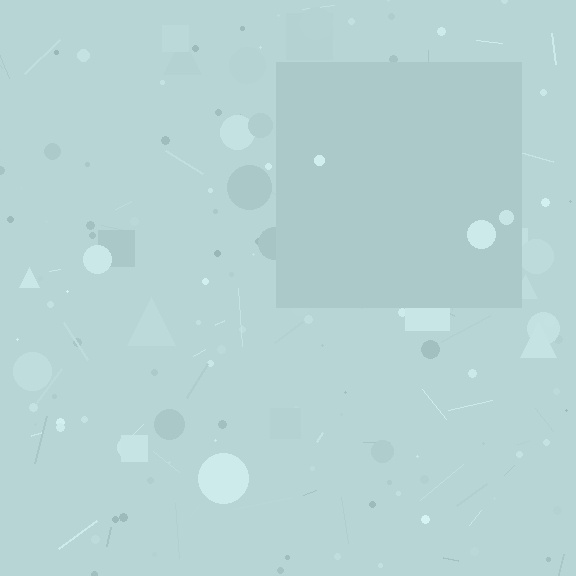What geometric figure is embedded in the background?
A square is embedded in the background.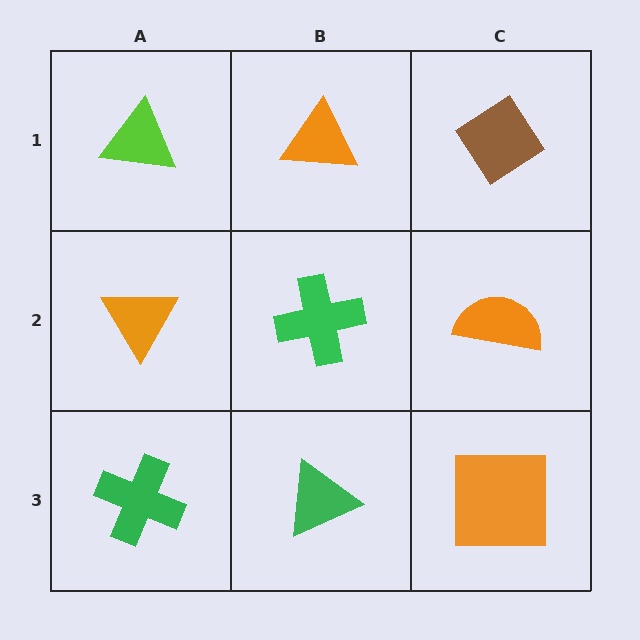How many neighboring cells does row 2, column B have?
4.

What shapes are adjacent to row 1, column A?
An orange triangle (row 2, column A), an orange triangle (row 1, column B).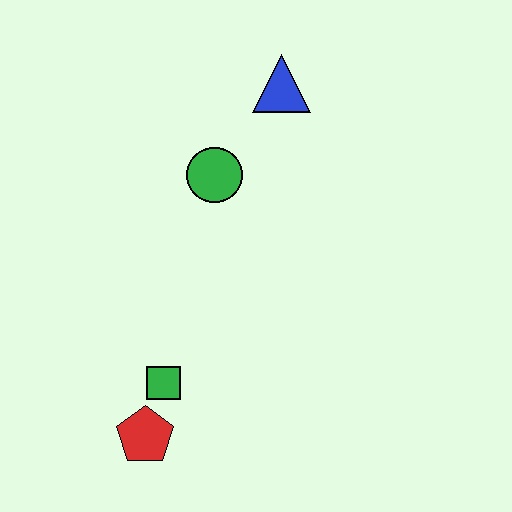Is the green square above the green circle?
No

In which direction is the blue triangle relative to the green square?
The blue triangle is above the green square.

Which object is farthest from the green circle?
The red pentagon is farthest from the green circle.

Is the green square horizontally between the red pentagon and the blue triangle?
Yes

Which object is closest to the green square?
The red pentagon is closest to the green square.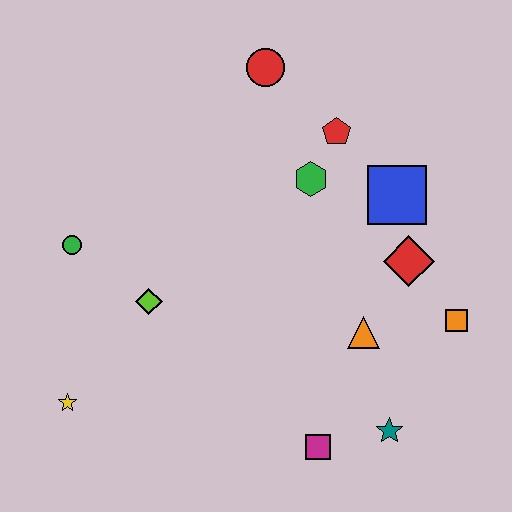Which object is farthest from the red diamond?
The yellow star is farthest from the red diamond.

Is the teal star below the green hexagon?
Yes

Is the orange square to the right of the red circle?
Yes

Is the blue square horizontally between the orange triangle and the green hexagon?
No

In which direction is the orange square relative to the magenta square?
The orange square is to the right of the magenta square.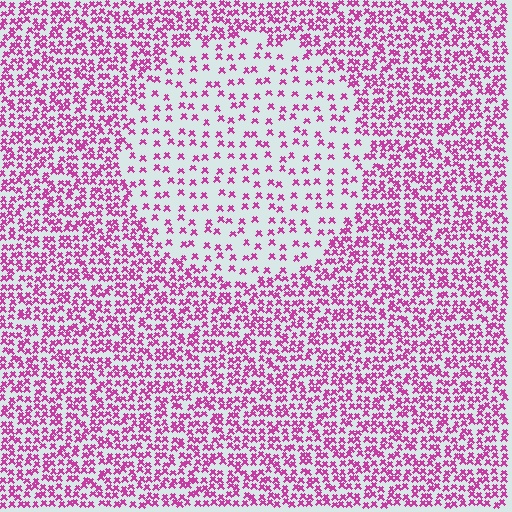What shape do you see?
I see a circle.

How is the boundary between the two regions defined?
The boundary is defined by a change in element density (approximately 2.4x ratio). All elements are the same color, size, and shape.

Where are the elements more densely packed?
The elements are more densely packed outside the circle boundary.